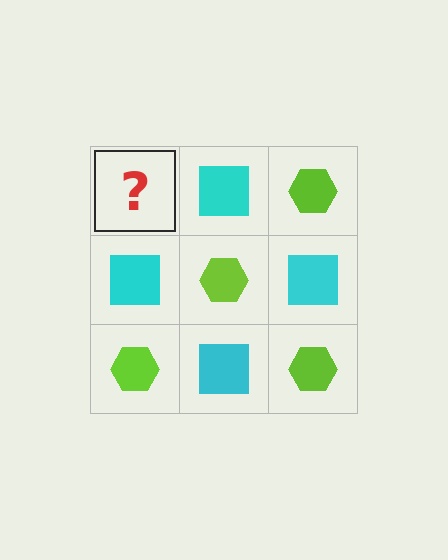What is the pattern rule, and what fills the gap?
The rule is that it alternates lime hexagon and cyan square in a checkerboard pattern. The gap should be filled with a lime hexagon.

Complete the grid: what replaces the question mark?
The question mark should be replaced with a lime hexagon.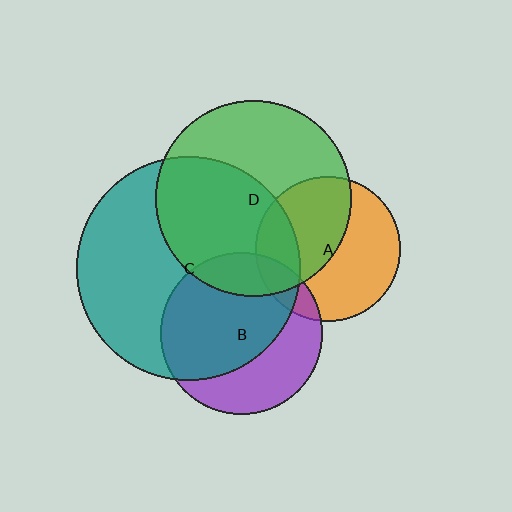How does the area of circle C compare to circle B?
Approximately 1.9 times.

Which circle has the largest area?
Circle C (teal).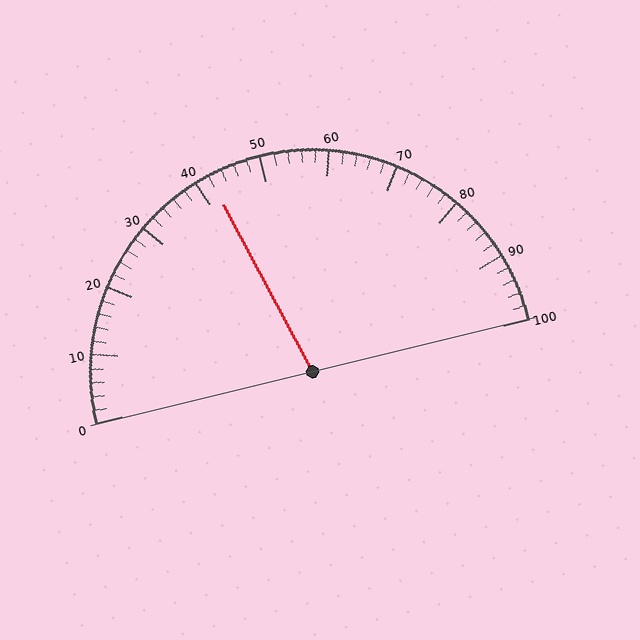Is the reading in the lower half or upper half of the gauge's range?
The reading is in the lower half of the range (0 to 100).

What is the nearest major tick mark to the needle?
The nearest major tick mark is 40.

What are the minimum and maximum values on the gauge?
The gauge ranges from 0 to 100.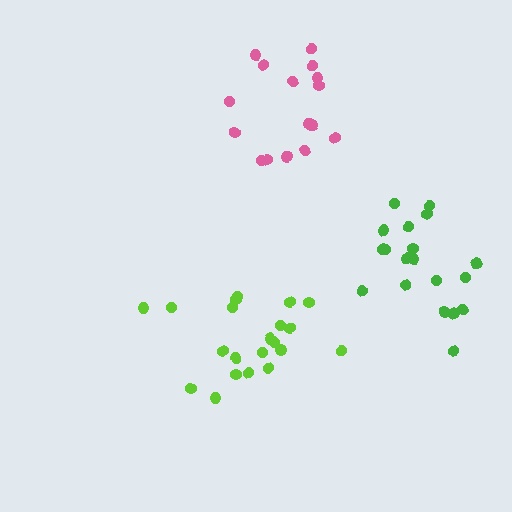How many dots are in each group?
Group 1: 21 dots, Group 2: 19 dots, Group 3: 16 dots (56 total).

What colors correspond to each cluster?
The clusters are colored: lime, green, pink.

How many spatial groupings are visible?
There are 3 spatial groupings.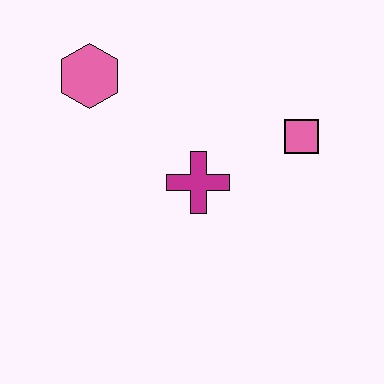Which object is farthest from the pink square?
The pink hexagon is farthest from the pink square.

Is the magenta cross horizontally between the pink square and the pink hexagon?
Yes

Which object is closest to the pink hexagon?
The magenta cross is closest to the pink hexagon.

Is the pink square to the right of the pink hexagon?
Yes